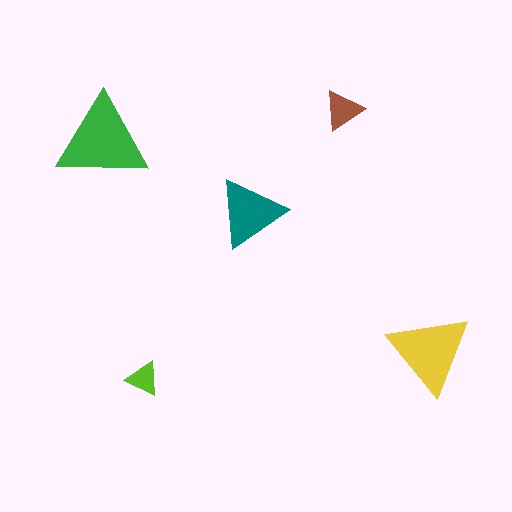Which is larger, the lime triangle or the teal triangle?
The teal one.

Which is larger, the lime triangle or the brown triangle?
The brown one.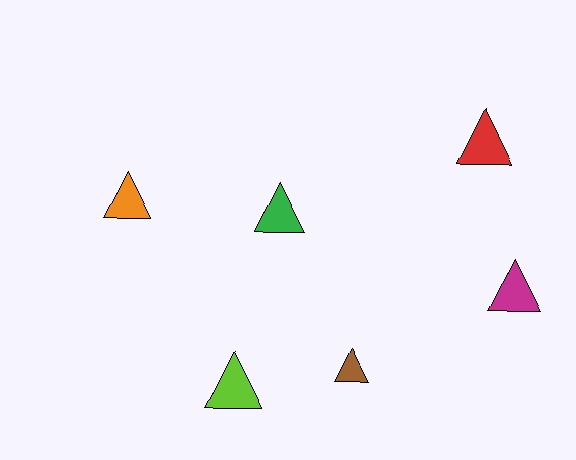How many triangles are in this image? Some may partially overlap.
There are 6 triangles.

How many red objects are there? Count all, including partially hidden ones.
There is 1 red object.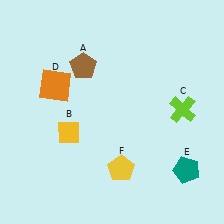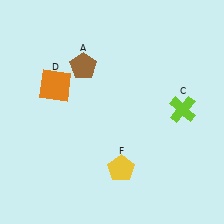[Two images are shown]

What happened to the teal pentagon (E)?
The teal pentagon (E) was removed in Image 2. It was in the bottom-right area of Image 1.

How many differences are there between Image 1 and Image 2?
There are 2 differences between the two images.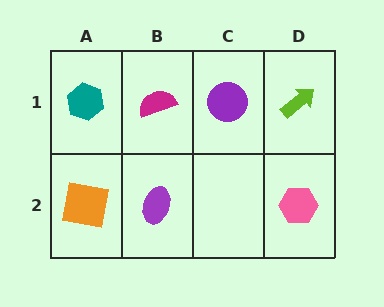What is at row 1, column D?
A lime arrow.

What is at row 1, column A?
A teal hexagon.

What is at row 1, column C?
A purple circle.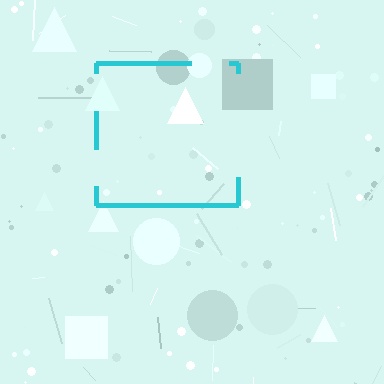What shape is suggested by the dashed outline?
The dashed outline suggests a square.